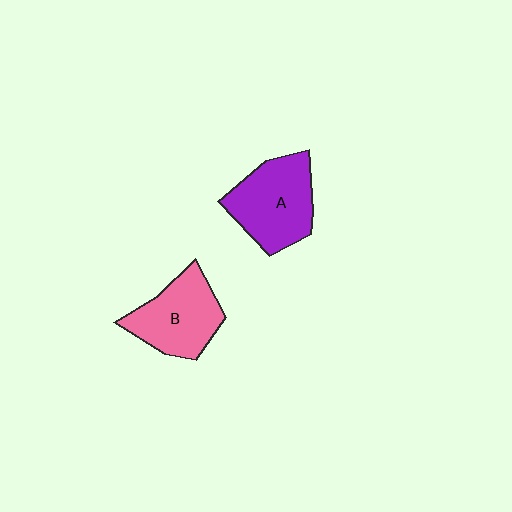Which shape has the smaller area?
Shape B (pink).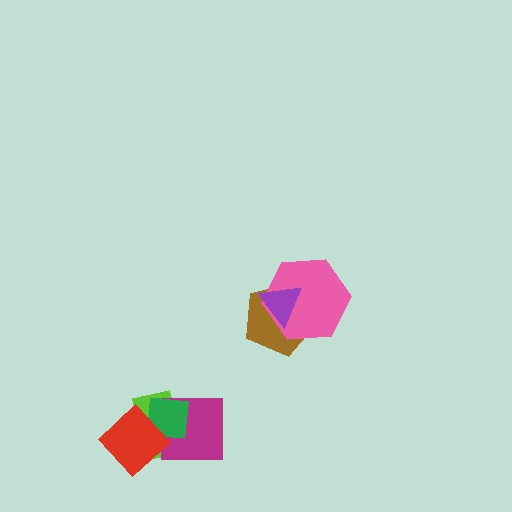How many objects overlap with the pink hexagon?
2 objects overlap with the pink hexagon.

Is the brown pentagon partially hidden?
Yes, it is partially covered by another shape.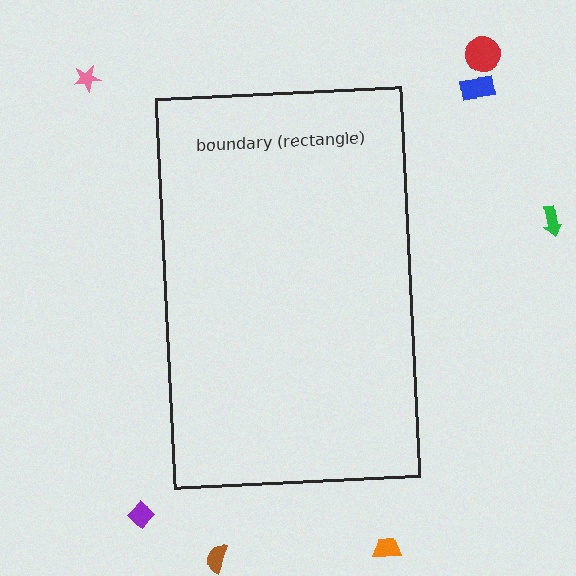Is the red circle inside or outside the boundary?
Outside.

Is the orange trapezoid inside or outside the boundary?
Outside.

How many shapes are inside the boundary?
0 inside, 7 outside.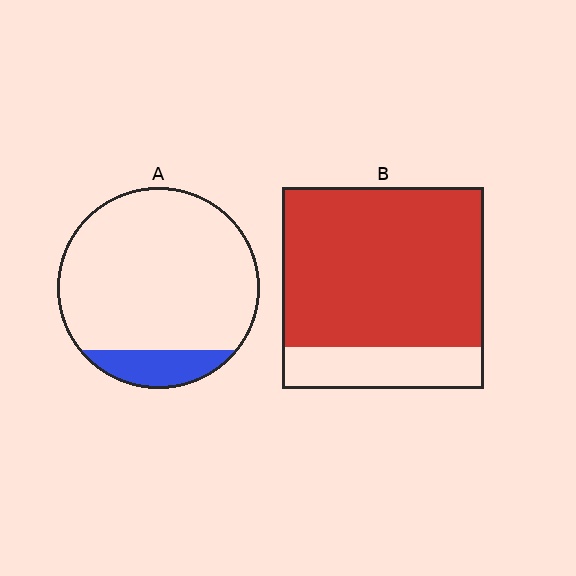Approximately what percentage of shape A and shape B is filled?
A is approximately 15% and B is approximately 80%.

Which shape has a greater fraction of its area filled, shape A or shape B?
Shape B.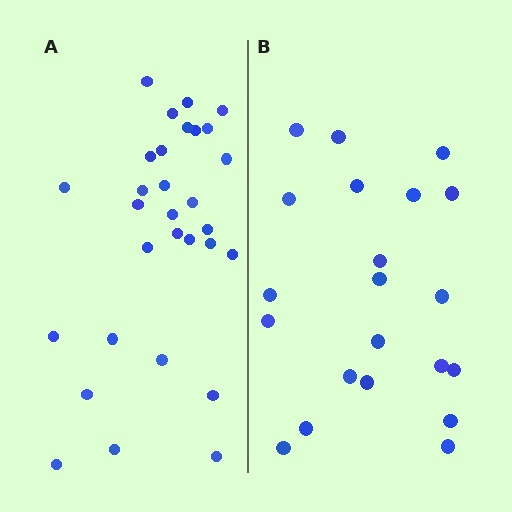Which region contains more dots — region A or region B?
Region A (the left region) has more dots.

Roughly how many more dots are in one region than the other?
Region A has roughly 8 or so more dots than region B.